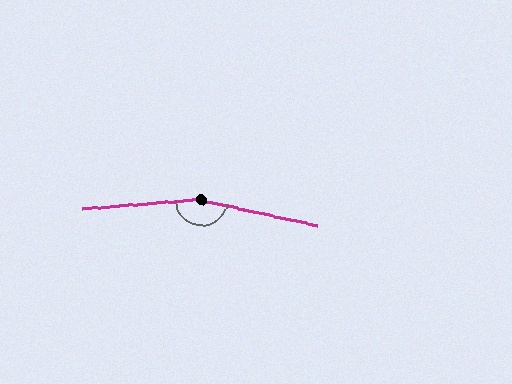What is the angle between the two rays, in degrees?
Approximately 163 degrees.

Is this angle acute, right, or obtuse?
It is obtuse.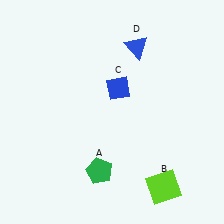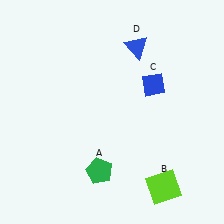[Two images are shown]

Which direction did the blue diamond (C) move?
The blue diamond (C) moved right.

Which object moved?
The blue diamond (C) moved right.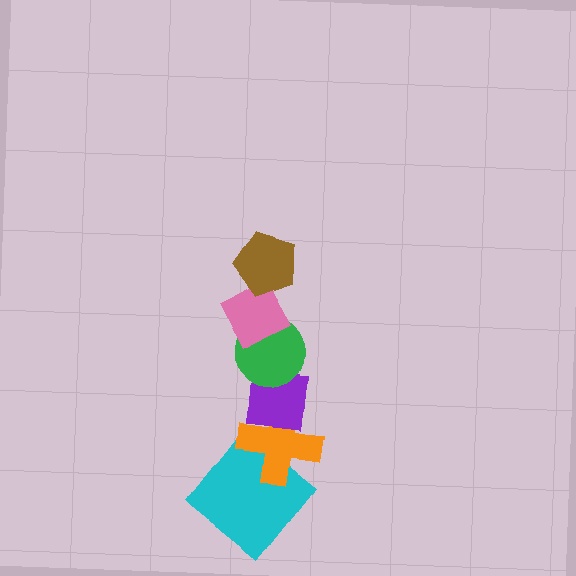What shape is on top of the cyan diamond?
The orange cross is on top of the cyan diamond.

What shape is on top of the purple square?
The green circle is on top of the purple square.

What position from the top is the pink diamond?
The pink diamond is 2nd from the top.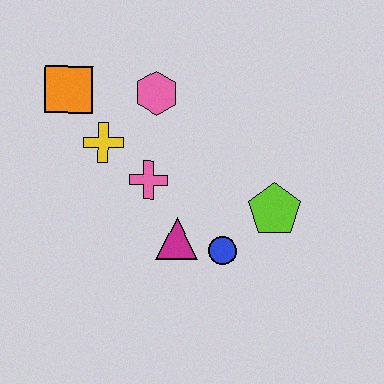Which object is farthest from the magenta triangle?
The orange square is farthest from the magenta triangle.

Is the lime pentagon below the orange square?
Yes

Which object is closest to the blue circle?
The magenta triangle is closest to the blue circle.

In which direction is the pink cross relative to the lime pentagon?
The pink cross is to the left of the lime pentagon.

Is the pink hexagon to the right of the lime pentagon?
No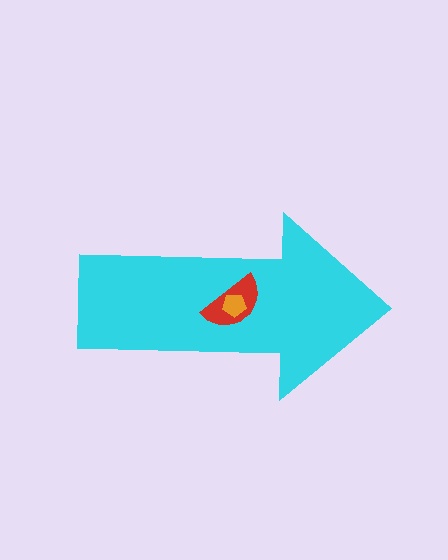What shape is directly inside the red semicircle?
The orange pentagon.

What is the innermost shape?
The orange pentagon.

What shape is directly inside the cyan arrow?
The red semicircle.